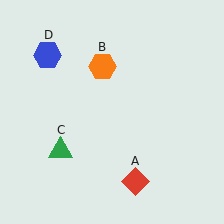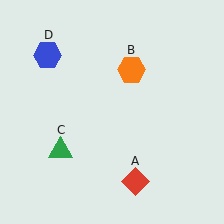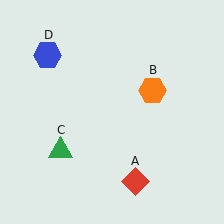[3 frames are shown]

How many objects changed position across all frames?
1 object changed position: orange hexagon (object B).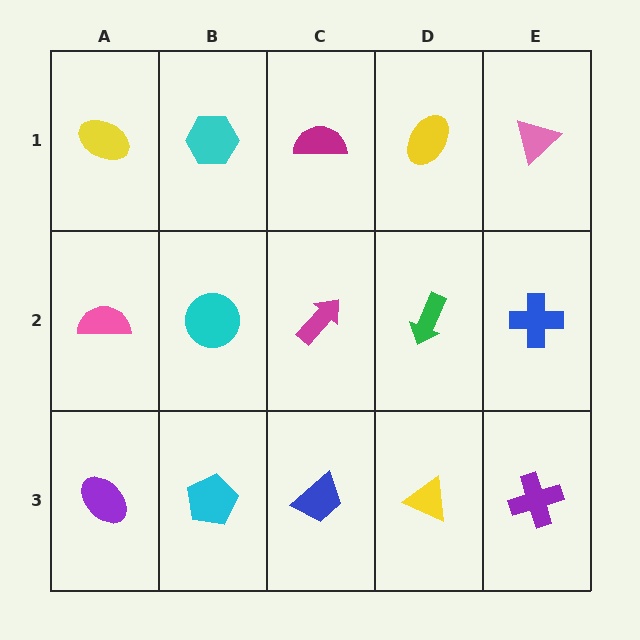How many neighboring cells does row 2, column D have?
4.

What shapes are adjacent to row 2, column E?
A pink triangle (row 1, column E), a purple cross (row 3, column E), a green arrow (row 2, column D).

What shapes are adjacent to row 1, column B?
A cyan circle (row 2, column B), a yellow ellipse (row 1, column A), a magenta semicircle (row 1, column C).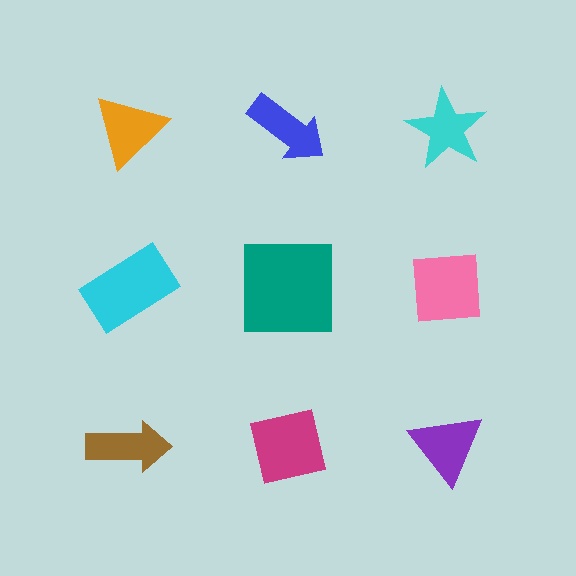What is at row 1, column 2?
A blue arrow.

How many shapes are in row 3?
3 shapes.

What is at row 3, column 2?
A magenta square.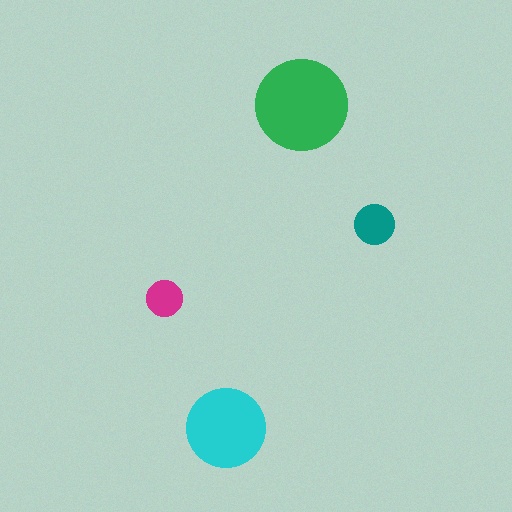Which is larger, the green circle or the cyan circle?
The green one.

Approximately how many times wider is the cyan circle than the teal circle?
About 2 times wider.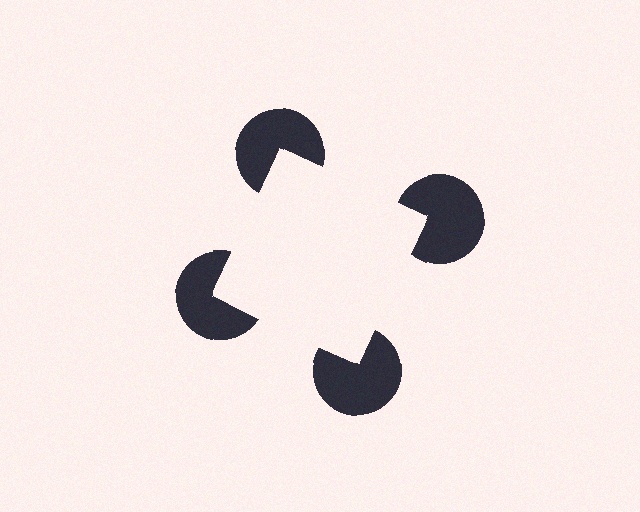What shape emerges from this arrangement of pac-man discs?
An illusory square — its edges are inferred from the aligned wedge cuts in the pac-man discs, not physically drawn.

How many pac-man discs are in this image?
There are 4 — one at each vertex of the illusory square.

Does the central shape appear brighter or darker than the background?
It typically appears slightly brighter than the background, even though no actual brightness change is drawn.